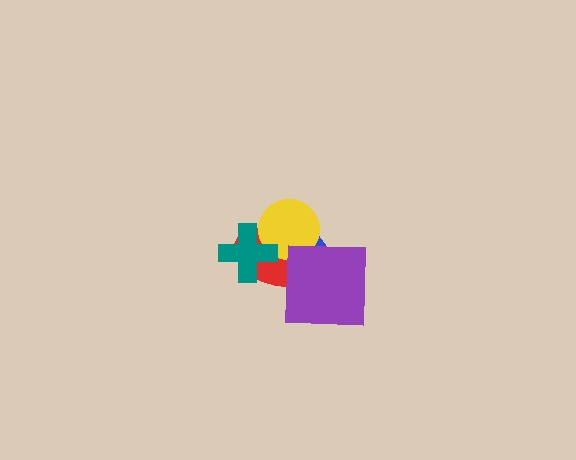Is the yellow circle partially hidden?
Yes, it is partially covered by another shape.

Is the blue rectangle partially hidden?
Yes, it is partially covered by another shape.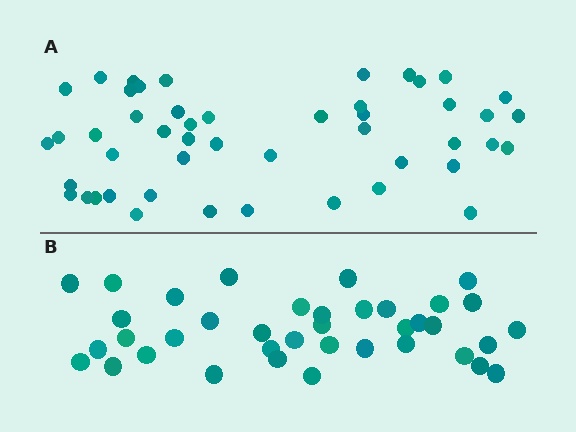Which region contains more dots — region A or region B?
Region A (the top region) has more dots.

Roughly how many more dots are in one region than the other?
Region A has roughly 10 or so more dots than region B.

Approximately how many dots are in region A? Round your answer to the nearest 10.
About 50 dots. (The exact count is 48, which rounds to 50.)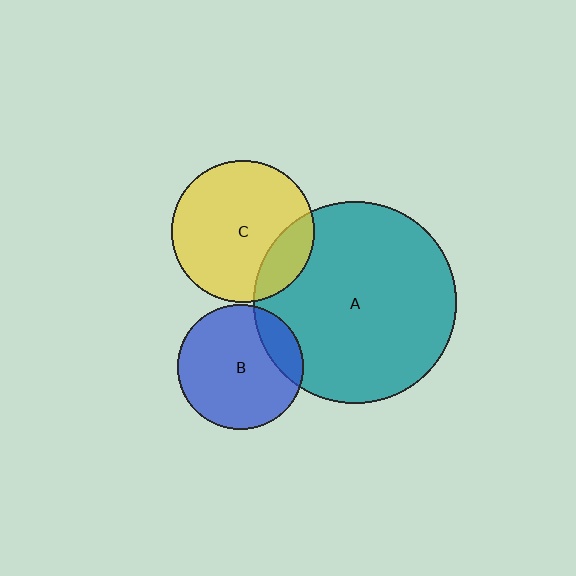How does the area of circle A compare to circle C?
Approximately 2.0 times.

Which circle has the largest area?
Circle A (teal).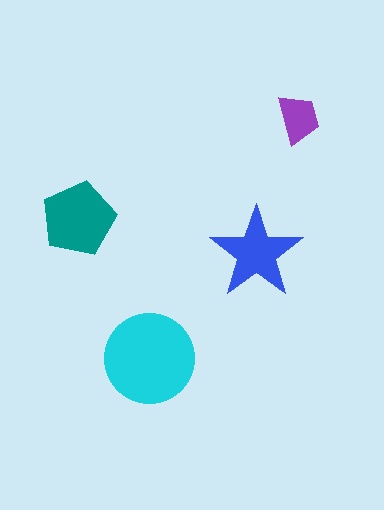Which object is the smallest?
The purple trapezoid.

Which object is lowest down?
The cyan circle is bottommost.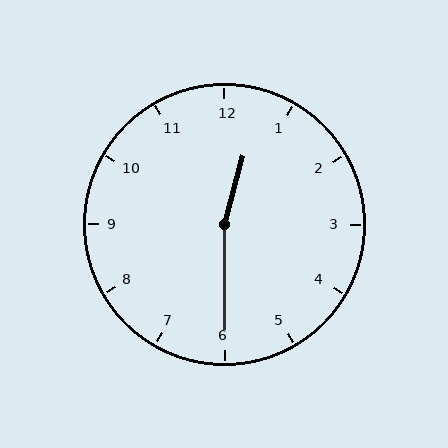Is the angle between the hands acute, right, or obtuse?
It is obtuse.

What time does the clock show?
12:30.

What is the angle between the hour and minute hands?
Approximately 165 degrees.